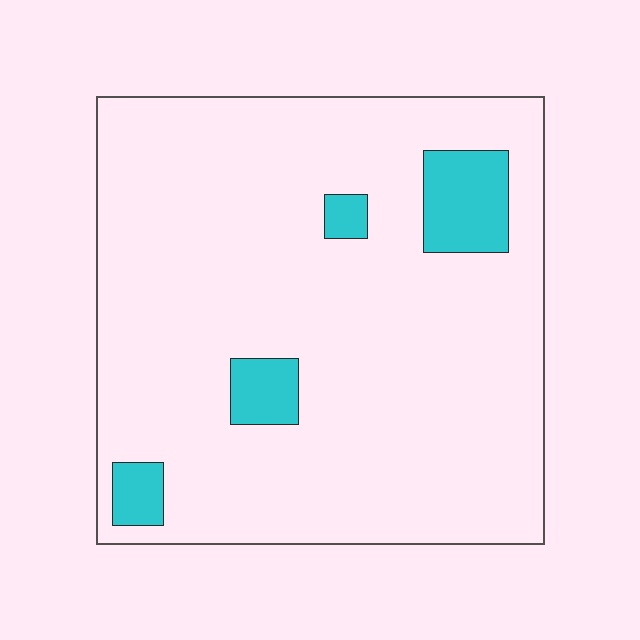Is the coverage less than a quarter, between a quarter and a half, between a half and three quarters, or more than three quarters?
Less than a quarter.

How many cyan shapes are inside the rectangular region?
4.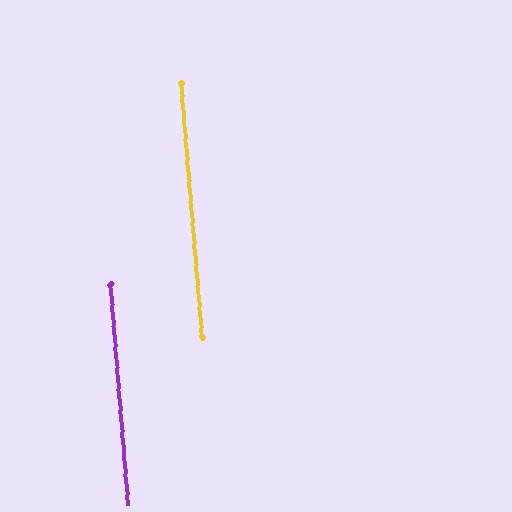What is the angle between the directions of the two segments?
Approximately 0 degrees.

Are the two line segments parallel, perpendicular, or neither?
Parallel — their directions differ by only 0.2°.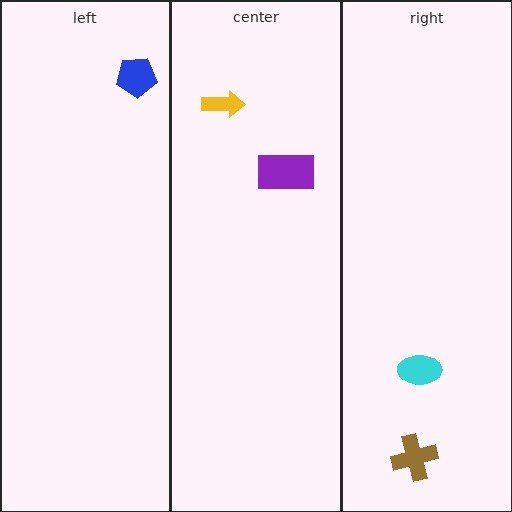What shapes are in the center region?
The yellow arrow, the purple rectangle.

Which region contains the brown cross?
The right region.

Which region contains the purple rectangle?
The center region.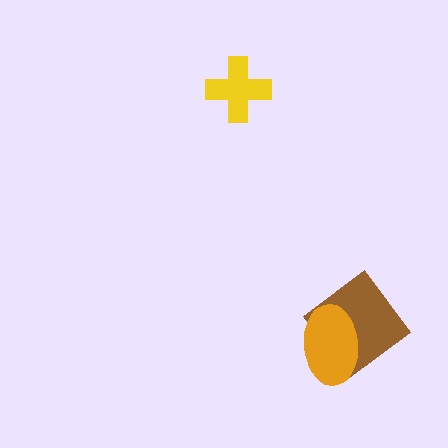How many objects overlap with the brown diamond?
1 object overlaps with the brown diamond.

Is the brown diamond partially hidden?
Yes, it is partially covered by another shape.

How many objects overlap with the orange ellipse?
1 object overlaps with the orange ellipse.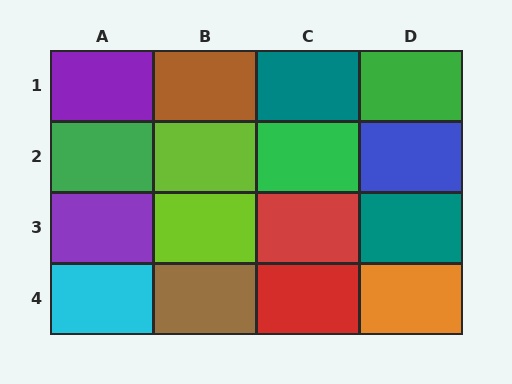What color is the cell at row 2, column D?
Blue.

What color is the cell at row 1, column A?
Purple.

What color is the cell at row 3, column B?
Lime.